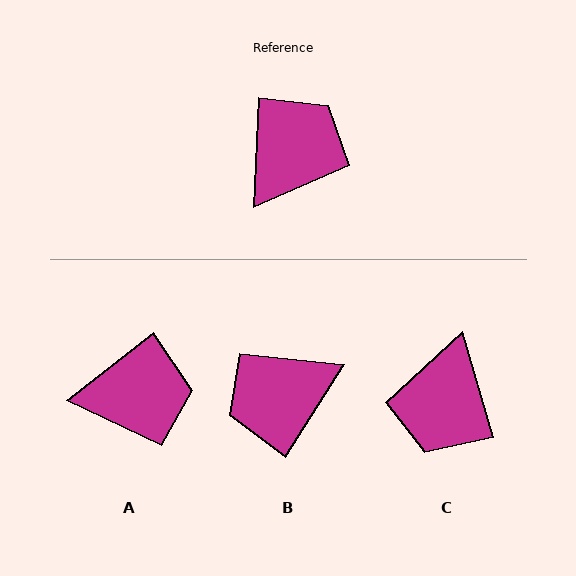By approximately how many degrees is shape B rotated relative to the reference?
Approximately 151 degrees counter-clockwise.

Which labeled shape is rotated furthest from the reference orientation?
C, about 161 degrees away.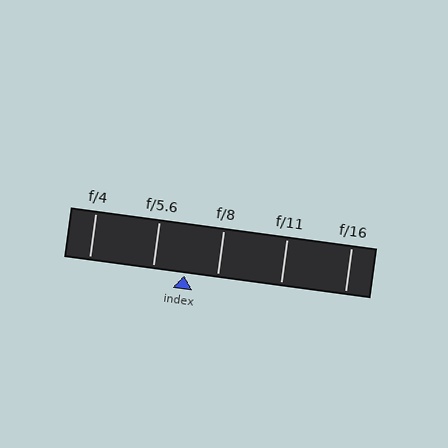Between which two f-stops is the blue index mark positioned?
The index mark is between f/5.6 and f/8.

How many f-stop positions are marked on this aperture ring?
There are 5 f-stop positions marked.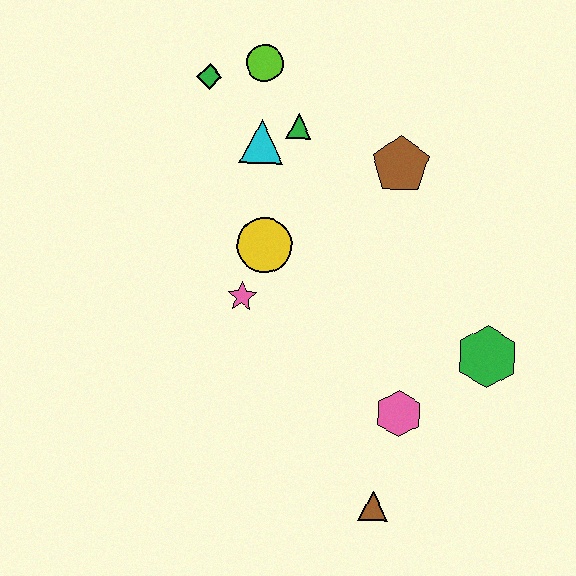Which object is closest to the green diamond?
The lime circle is closest to the green diamond.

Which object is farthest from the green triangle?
The brown triangle is farthest from the green triangle.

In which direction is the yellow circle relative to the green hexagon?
The yellow circle is to the left of the green hexagon.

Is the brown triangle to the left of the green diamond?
No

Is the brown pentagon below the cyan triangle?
Yes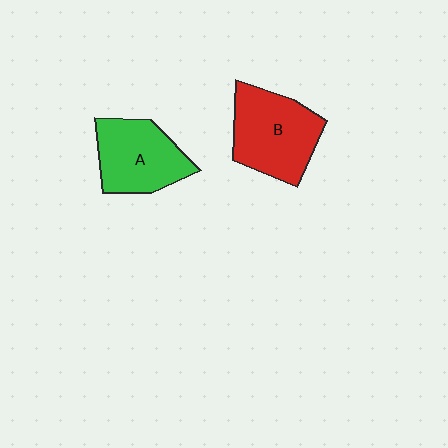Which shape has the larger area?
Shape B (red).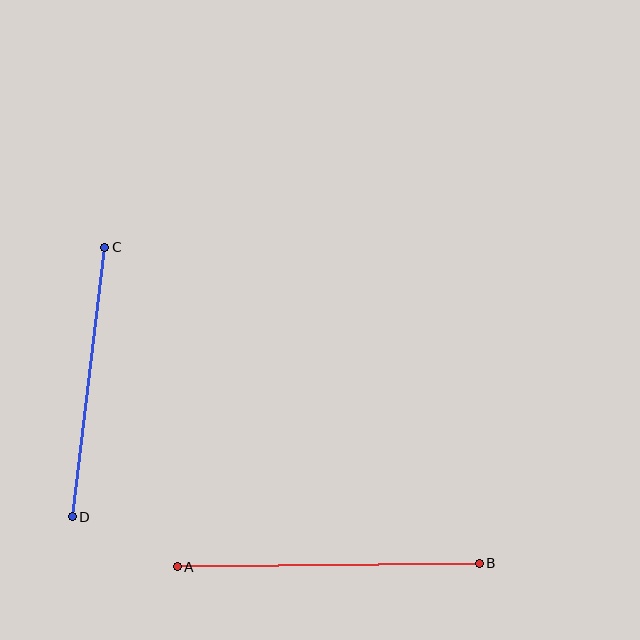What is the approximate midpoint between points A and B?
The midpoint is at approximately (328, 565) pixels.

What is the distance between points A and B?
The distance is approximately 302 pixels.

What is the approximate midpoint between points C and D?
The midpoint is at approximately (89, 382) pixels.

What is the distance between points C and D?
The distance is approximately 271 pixels.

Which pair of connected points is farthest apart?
Points A and B are farthest apart.